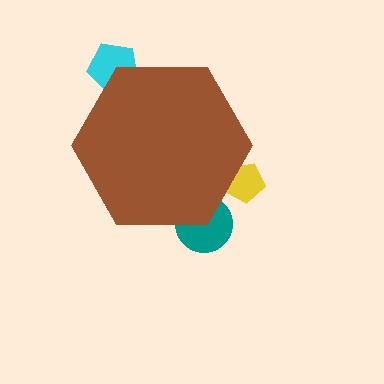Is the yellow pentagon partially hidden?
Yes, the yellow pentagon is partially hidden behind the brown hexagon.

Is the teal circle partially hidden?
Yes, the teal circle is partially hidden behind the brown hexagon.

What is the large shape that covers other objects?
A brown hexagon.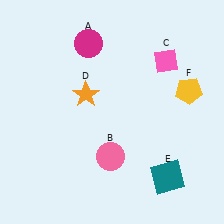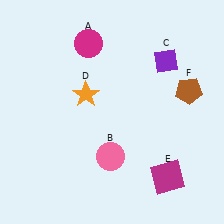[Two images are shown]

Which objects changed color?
C changed from pink to purple. E changed from teal to magenta. F changed from yellow to brown.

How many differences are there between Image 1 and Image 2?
There are 3 differences between the two images.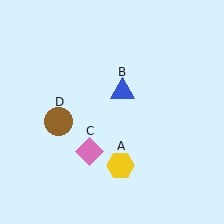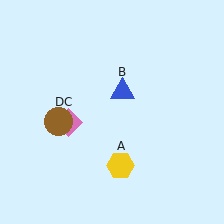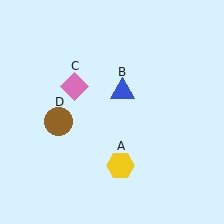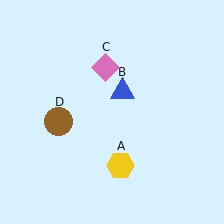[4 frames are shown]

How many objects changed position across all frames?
1 object changed position: pink diamond (object C).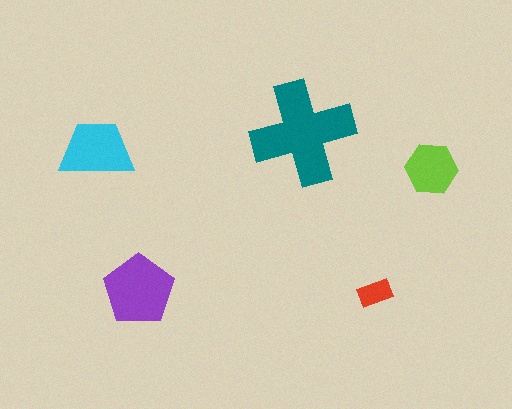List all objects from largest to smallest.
The teal cross, the purple pentagon, the cyan trapezoid, the lime hexagon, the red rectangle.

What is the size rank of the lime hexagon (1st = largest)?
4th.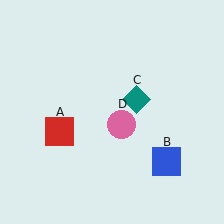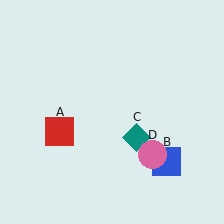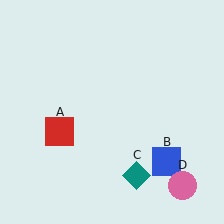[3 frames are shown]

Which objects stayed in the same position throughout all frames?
Red square (object A) and blue square (object B) remained stationary.